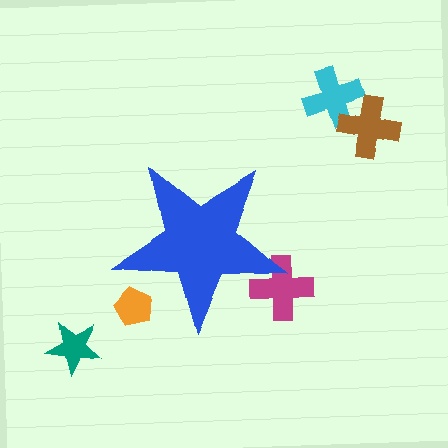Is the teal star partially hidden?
No, the teal star is fully visible.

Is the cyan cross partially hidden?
No, the cyan cross is fully visible.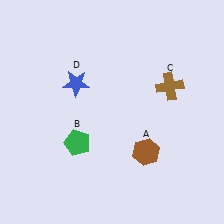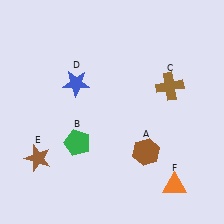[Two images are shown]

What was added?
A brown star (E), an orange triangle (F) were added in Image 2.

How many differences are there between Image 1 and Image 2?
There are 2 differences between the two images.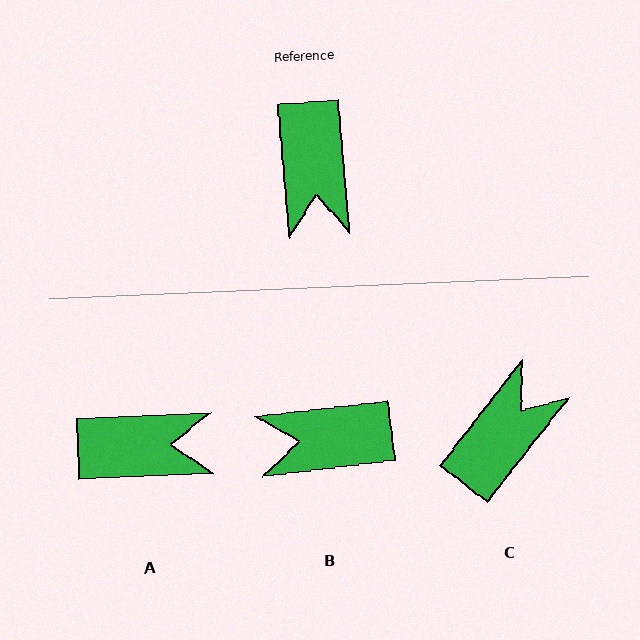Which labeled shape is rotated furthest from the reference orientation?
C, about 137 degrees away.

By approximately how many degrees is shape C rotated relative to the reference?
Approximately 137 degrees counter-clockwise.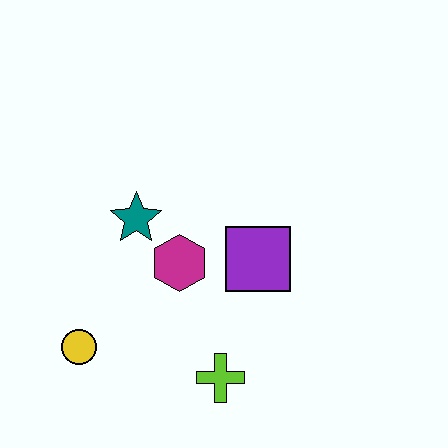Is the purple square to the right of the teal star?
Yes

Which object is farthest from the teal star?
The lime cross is farthest from the teal star.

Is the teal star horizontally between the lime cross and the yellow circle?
Yes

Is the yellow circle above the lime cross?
Yes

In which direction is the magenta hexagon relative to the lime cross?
The magenta hexagon is above the lime cross.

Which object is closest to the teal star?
The magenta hexagon is closest to the teal star.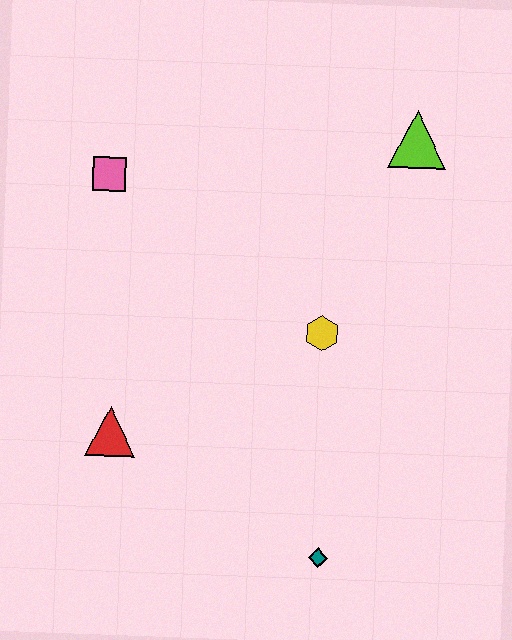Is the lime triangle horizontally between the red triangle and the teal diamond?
No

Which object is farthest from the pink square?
The teal diamond is farthest from the pink square.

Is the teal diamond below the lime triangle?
Yes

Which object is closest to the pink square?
The red triangle is closest to the pink square.